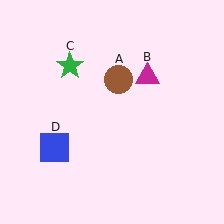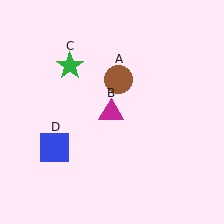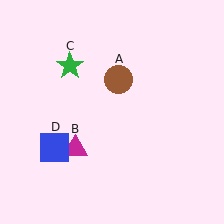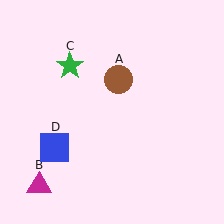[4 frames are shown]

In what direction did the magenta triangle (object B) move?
The magenta triangle (object B) moved down and to the left.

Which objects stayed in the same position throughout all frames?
Brown circle (object A) and green star (object C) and blue square (object D) remained stationary.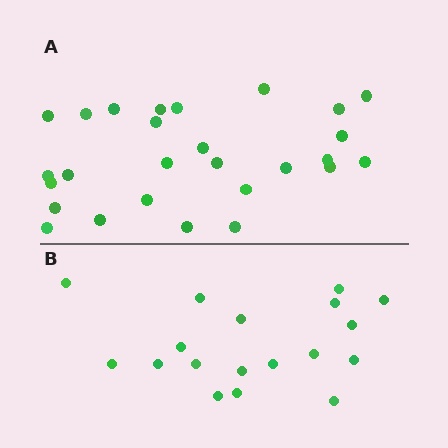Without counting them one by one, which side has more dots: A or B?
Region A (the top region) has more dots.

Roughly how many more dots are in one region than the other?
Region A has roughly 8 or so more dots than region B.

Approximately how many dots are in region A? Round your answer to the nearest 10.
About 30 dots. (The exact count is 27, which rounds to 30.)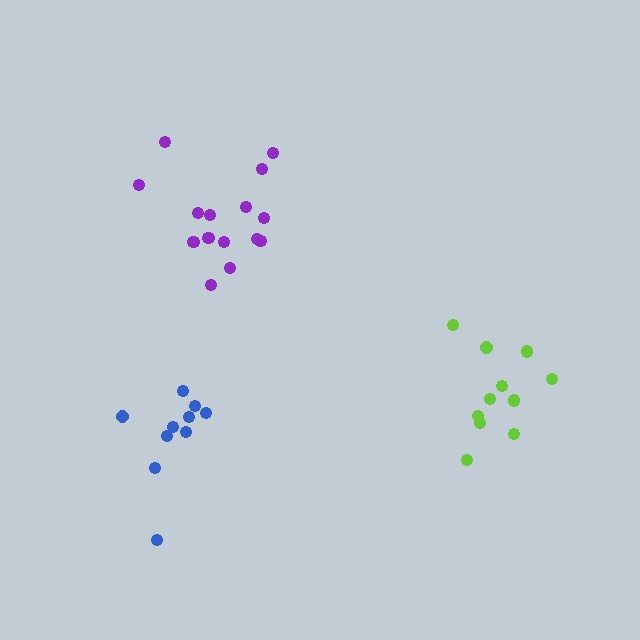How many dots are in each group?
Group 1: 10 dots, Group 2: 15 dots, Group 3: 11 dots (36 total).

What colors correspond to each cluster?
The clusters are colored: blue, purple, lime.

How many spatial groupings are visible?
There are 3 spatial groupings.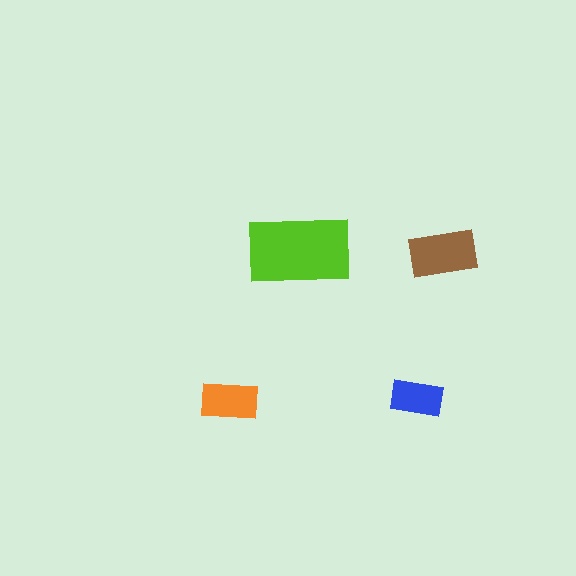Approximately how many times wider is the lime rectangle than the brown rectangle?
About 1.5 times wider.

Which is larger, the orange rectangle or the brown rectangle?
The brown one.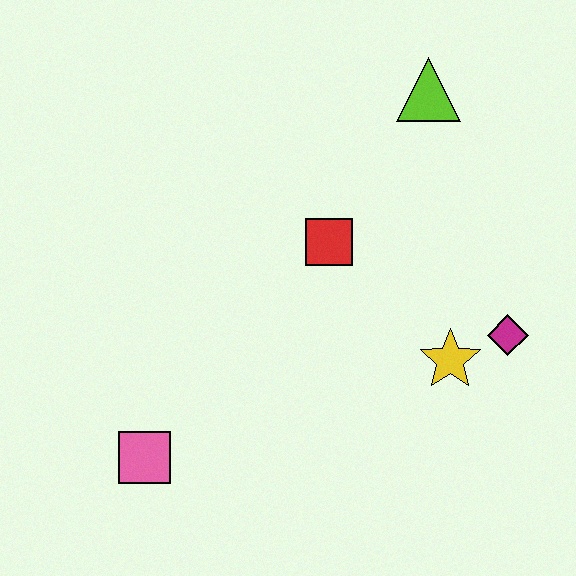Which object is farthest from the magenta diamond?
The pink square is farthest from the magenta diamond.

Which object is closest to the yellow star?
The magenta diamond is closest to the yellow star.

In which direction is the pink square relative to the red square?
The pink square is below the red square.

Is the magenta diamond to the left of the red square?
No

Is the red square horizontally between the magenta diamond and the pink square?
Yes